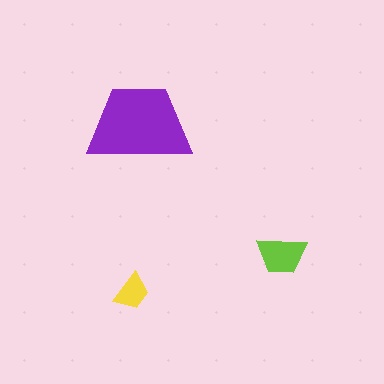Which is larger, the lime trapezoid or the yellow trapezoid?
The lime one.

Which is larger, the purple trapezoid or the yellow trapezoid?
The purple one.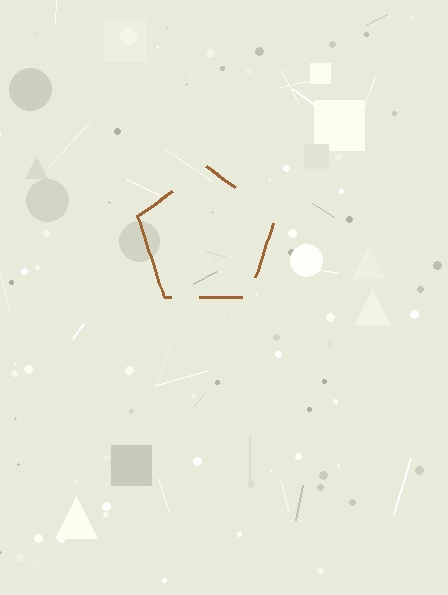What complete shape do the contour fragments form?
The contour fragments form a pentagon.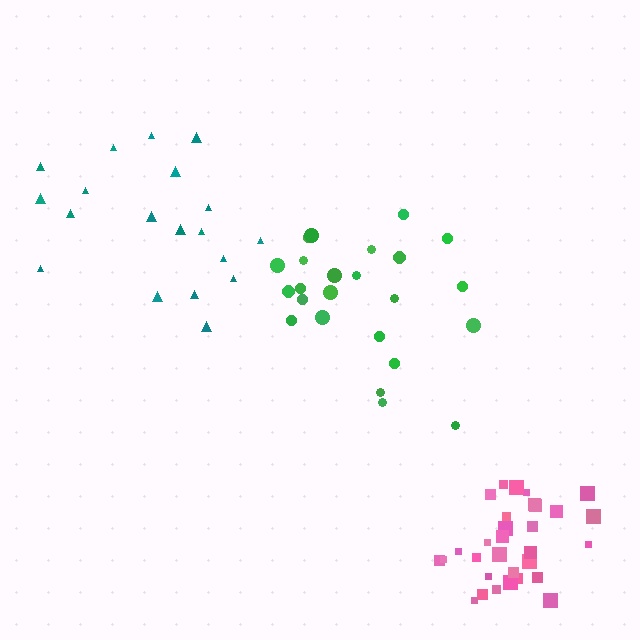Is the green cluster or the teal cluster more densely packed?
Green.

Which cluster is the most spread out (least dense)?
Teal.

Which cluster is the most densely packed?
Pink.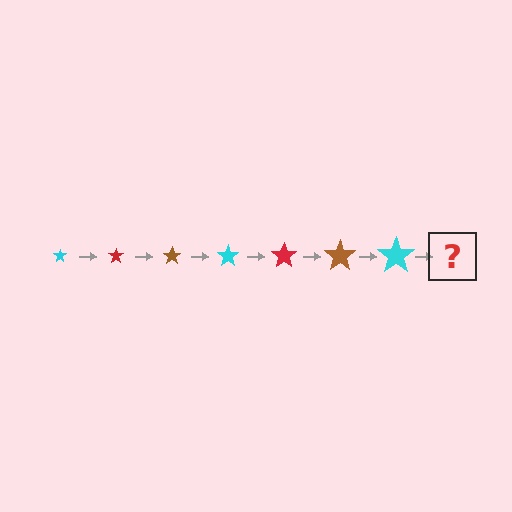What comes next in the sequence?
The next element should be a red star, larger than the previous one.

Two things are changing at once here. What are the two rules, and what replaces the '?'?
The two rules are that the star grows larger each step and the color cycles through cyan, red, and brown. The '?' should be a red star, larger than the previous one.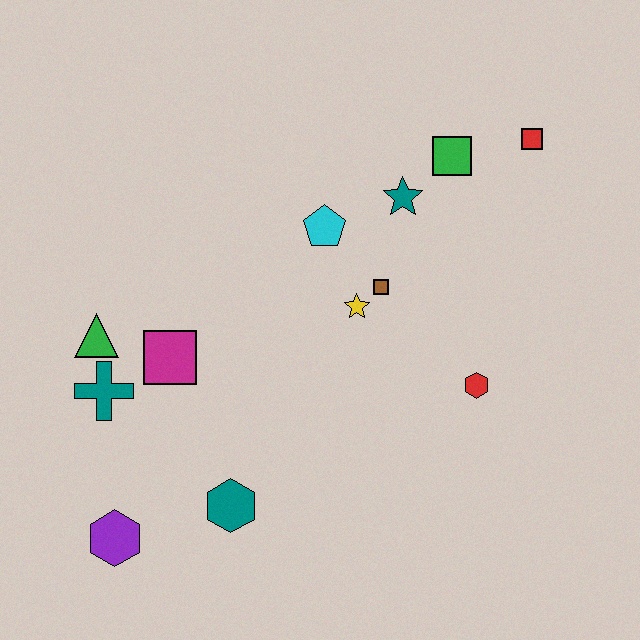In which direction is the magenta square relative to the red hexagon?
The magenta square is to the left of the red hexagon.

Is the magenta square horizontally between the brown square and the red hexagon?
No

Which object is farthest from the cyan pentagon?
The purple hexagon is farthest from the cyan pentagon.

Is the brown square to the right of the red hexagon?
No